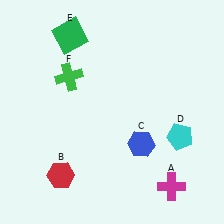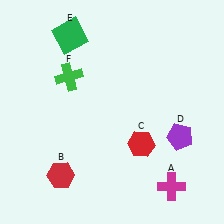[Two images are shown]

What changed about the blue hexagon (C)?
In Image 1, C is blue. In Image 2, it changed to red.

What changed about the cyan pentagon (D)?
In Image 1, D is cyan. In Image 2, it changed to purple.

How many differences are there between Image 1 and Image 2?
There are 2 differences between the two images.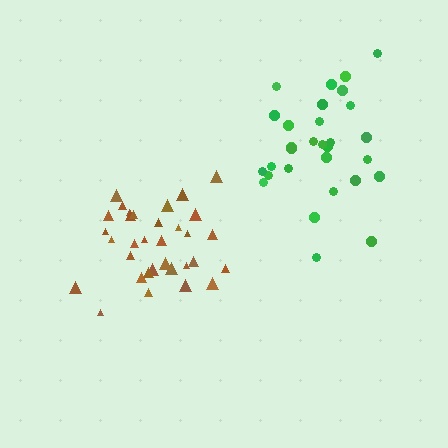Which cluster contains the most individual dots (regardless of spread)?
Brown (34).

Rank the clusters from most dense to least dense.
brown, green.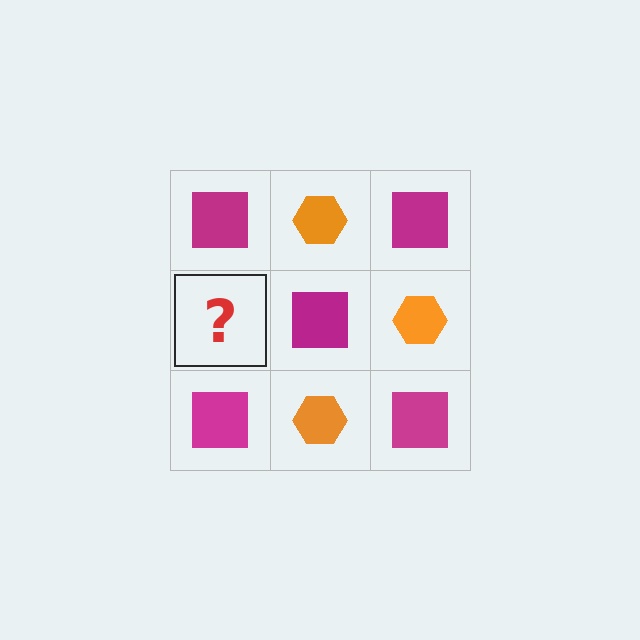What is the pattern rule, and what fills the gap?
The rule is that it alternates magenta square and orange hexagon in a checkerboard pattern. The gap should be filled with an orange hexagon.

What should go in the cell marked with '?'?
The missing cell should contain an orange hexagon.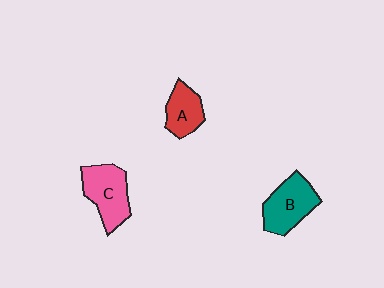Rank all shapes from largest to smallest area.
From largest to smallest: C (pink), B (teal), A (red).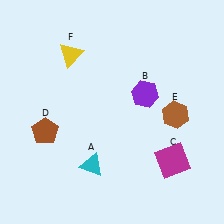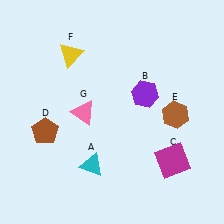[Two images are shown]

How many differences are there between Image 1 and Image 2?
There is 1 difference between the two images.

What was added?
A pink triangle (G) was added in Image 2.